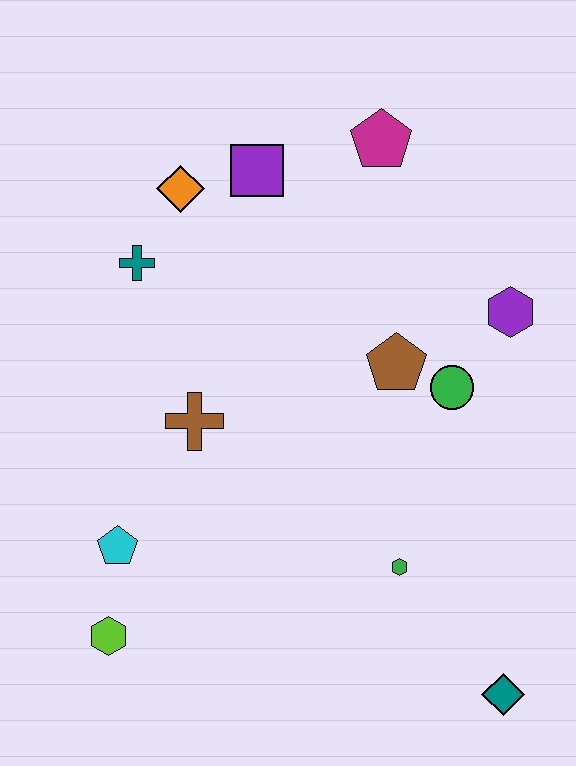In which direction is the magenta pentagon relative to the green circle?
The magenta pentagon is above the green circle.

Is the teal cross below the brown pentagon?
No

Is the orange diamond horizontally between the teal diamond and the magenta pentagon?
No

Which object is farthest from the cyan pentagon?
The magenta pentagon is farthest from the cyan pentagon.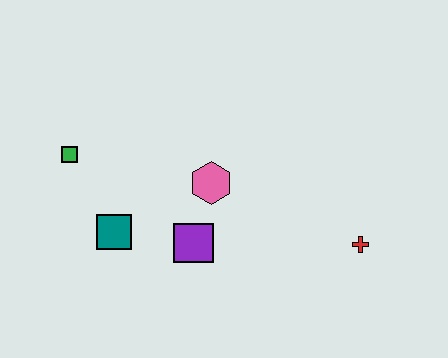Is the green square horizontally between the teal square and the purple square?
No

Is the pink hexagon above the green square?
No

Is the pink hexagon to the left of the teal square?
No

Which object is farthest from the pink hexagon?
The red cross is farthest from the pink hexagon.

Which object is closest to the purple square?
The pink hexagon is closest to the purple square.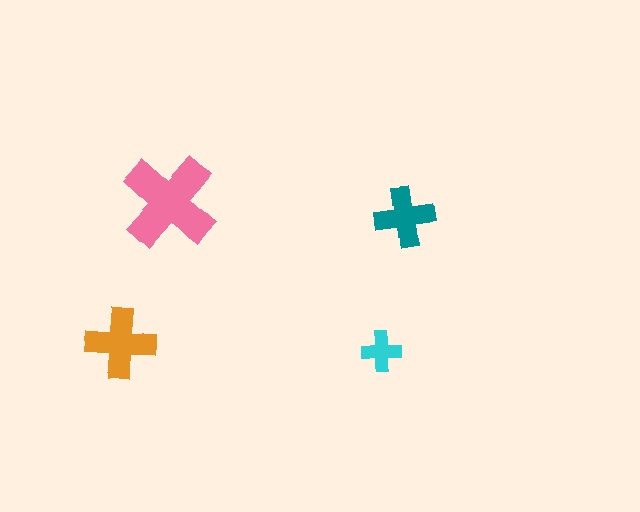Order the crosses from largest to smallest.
the pink one, the orange one, the teal one, the cyan one.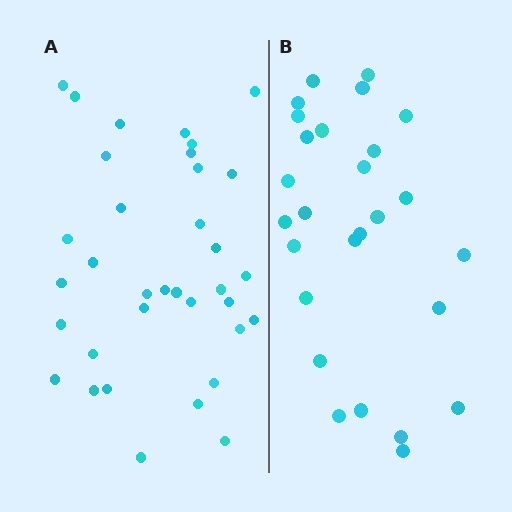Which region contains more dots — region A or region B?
Region A (the left region) has more dots.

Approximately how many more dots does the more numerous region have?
Region A has roughly 8 or so more dots than region B.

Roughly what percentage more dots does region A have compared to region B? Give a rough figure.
About 30% more.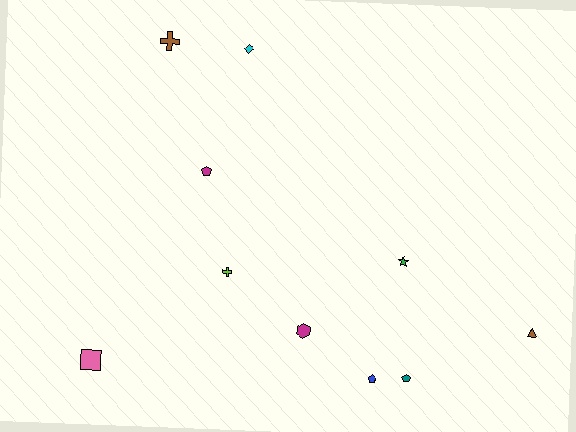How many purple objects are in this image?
There are no purple objects.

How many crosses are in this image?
There are 2 crosses.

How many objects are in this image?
There are 10 objects.